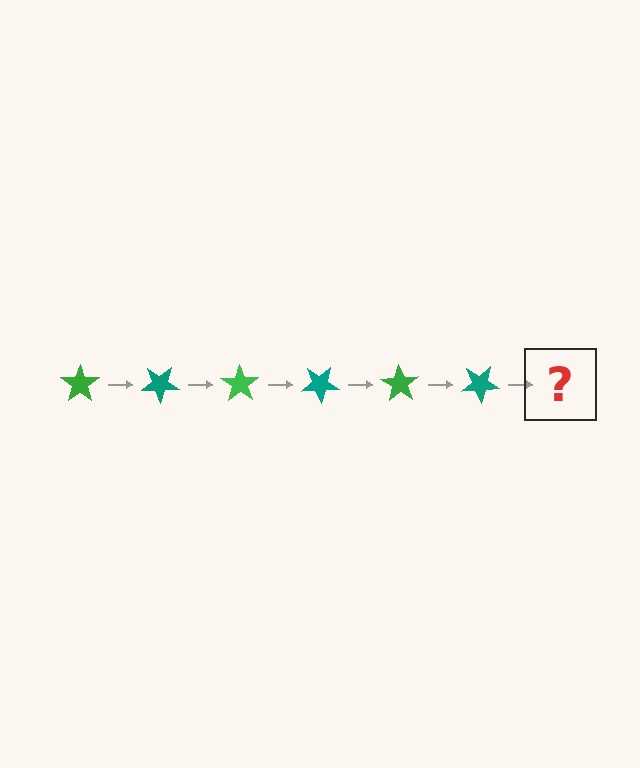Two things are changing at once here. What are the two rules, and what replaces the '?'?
The two rules are that it rotates 35 degrees each step and the color cycles through green and teal. The '?' should be a green star, rotated 210 degrees from the start.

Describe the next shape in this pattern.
It should be a green star, rotated 210 degrees from the start.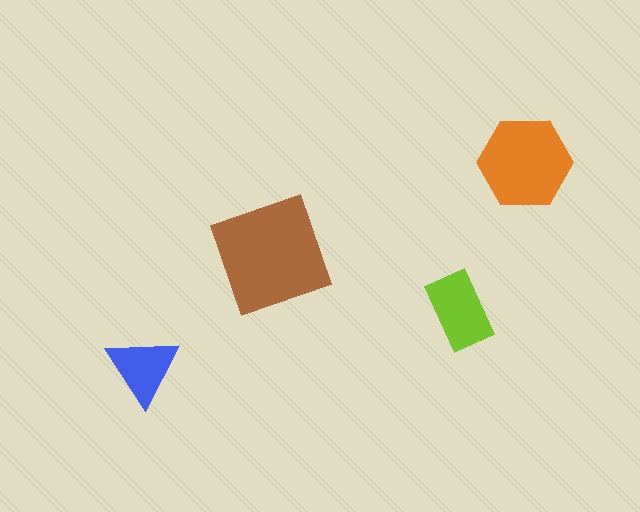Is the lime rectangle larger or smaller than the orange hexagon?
Smaller.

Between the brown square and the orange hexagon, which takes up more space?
The brown square.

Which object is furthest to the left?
The blue triangle is leftmost.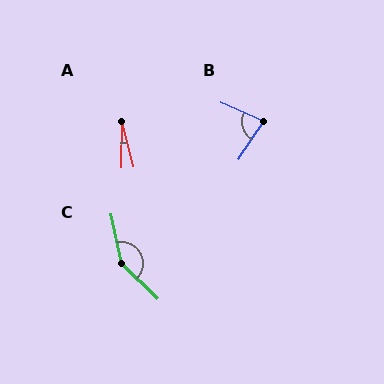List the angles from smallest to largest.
A (15°), B (81°), C (146°).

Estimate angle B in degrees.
Approximately 81 degrees.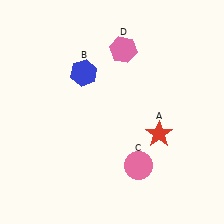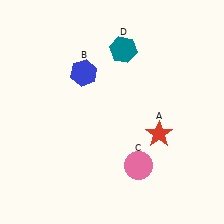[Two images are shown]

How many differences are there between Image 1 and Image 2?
There is 1 difference between the two images.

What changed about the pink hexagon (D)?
In Image 1, D is pink. In Image 2, it changed to teal.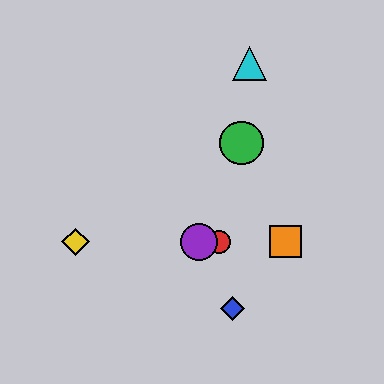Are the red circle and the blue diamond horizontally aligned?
No, the red circle is at y≈242 and the blue diamond is at y≈308.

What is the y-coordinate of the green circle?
The green circle is at y≈143.